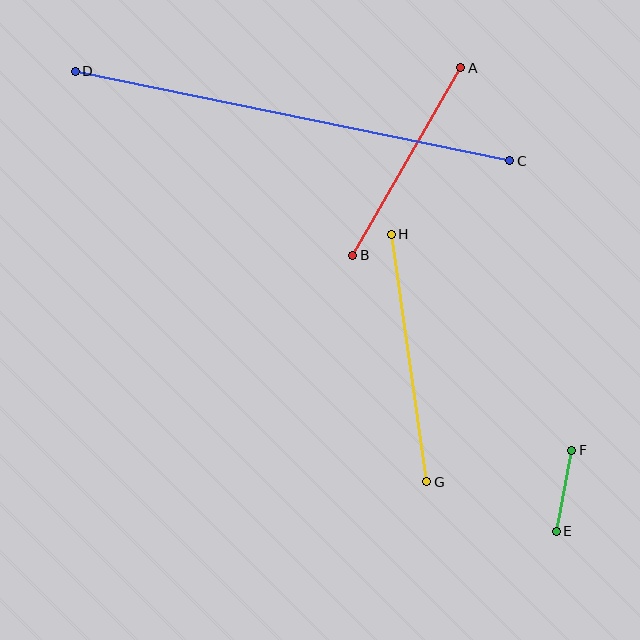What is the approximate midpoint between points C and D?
The midpoint is at approximately (293, 116) pixels.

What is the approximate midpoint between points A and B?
The midpoint is at approximately (407, 161) pixels.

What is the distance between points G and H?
The distance is approximately 250 pixels.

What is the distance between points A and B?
The distance is approximately 216 pixels.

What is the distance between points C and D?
The distance is approximately 443 pixels.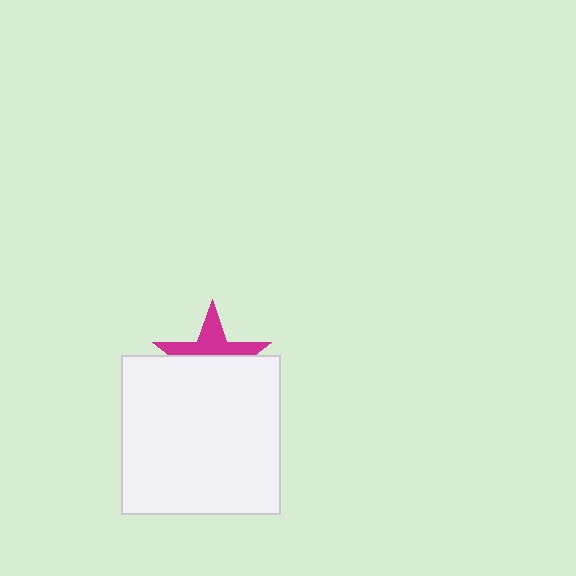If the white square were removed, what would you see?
You would see the complete magenta star.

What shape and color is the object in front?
The object in front is a white square.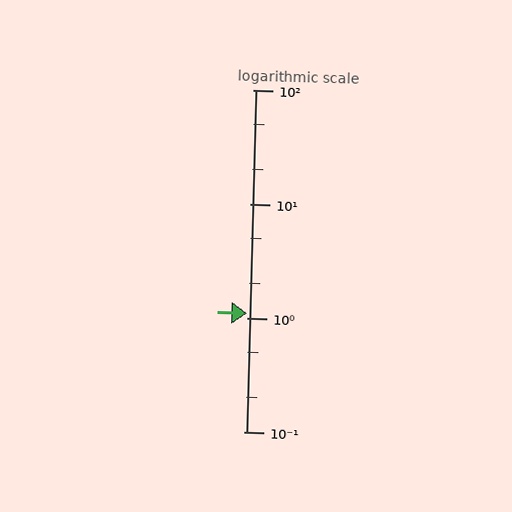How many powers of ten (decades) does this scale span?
The scale spans 3 decades, from 0.1 to 100.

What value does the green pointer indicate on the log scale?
The pointer indicates approximately 1.1.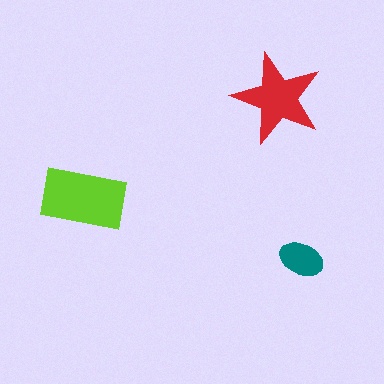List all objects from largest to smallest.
The lime rectangle, the red star, the teal ellipse.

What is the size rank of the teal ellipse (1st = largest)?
3rd.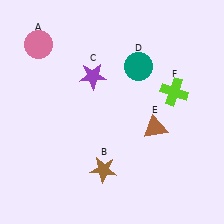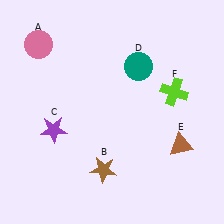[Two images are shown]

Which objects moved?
The objects that moved are: the purple star (C), the brown triangle (E).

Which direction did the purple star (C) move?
The purple star (C) moved down.